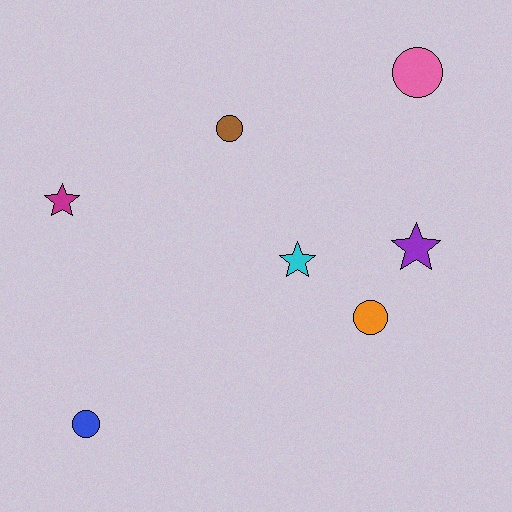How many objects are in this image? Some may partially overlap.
There are 7 objects.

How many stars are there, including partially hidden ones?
There are 3 stars.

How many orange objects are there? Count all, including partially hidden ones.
There is 1 orange object.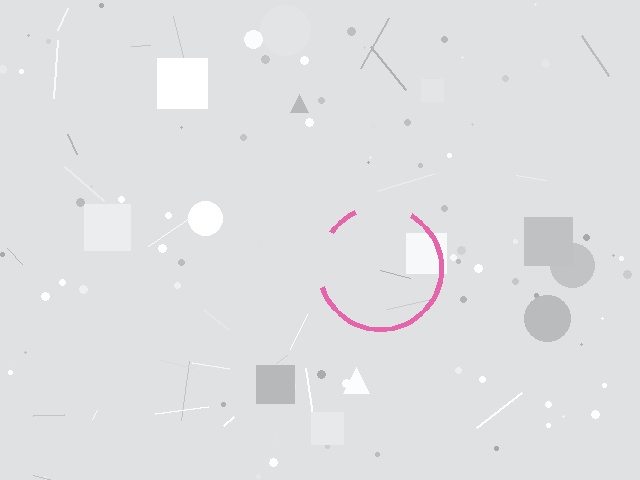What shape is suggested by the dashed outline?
The dashed outline suggests a circle.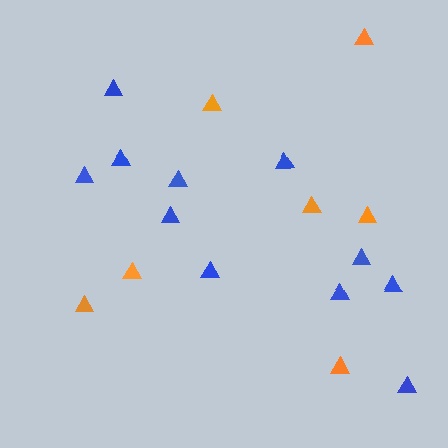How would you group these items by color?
There are 2 groups: one group of orange triangles (7) and one group of blue triangles (11).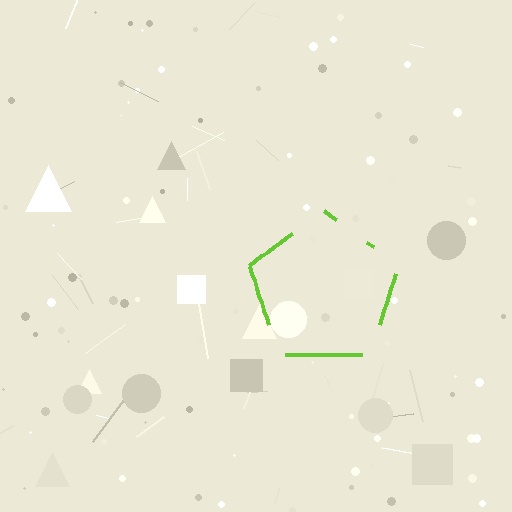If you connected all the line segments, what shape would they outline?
They would outline a pentagon.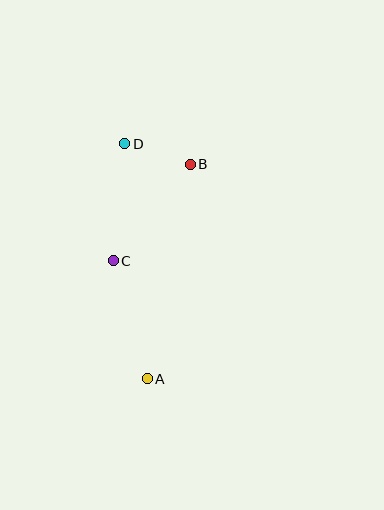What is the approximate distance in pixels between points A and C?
The distance between A and C is approximately 123 pixels.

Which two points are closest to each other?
Points B and D are closest to each other.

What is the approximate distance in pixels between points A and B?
The distance between A and B is approximately 218 pixels.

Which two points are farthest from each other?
Points A and D are farthest from each other.